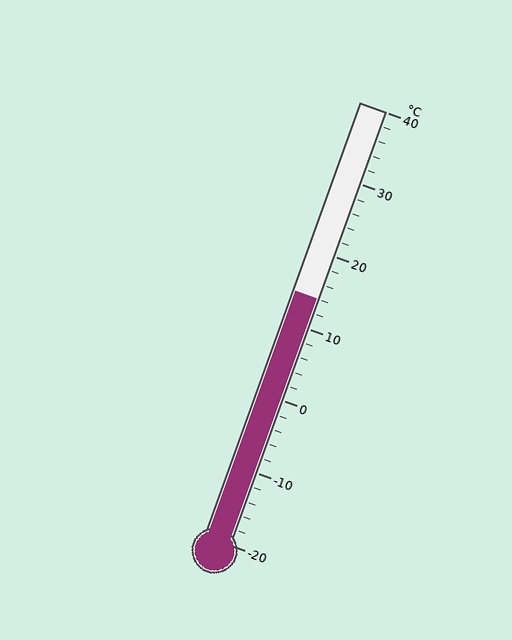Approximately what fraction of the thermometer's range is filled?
The thermometer is filled to approximately 55% of its range.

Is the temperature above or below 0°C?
The temperature is above 0°C.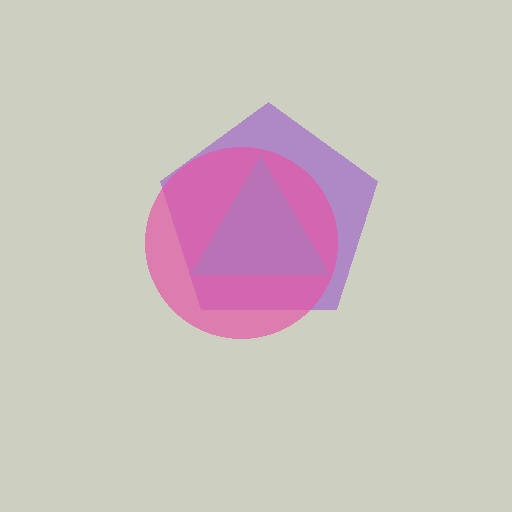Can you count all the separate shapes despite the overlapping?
Yes, there are 3 separate shapes.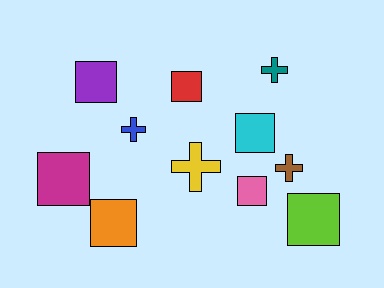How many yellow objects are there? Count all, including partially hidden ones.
There is 1 yellow object.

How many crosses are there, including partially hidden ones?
There are 4 crosses.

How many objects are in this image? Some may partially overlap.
There are 11 objects.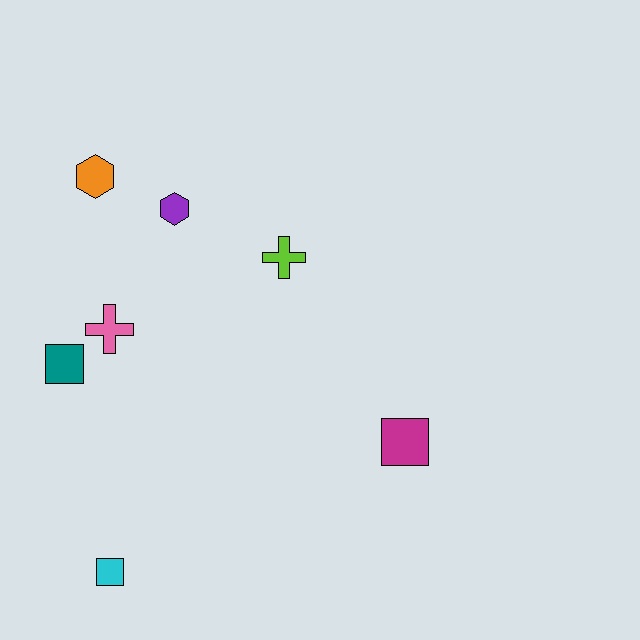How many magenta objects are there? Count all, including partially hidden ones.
There is 1 magenta object.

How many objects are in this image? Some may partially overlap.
There are 7 objects.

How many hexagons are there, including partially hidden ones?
There are 2 hexagons.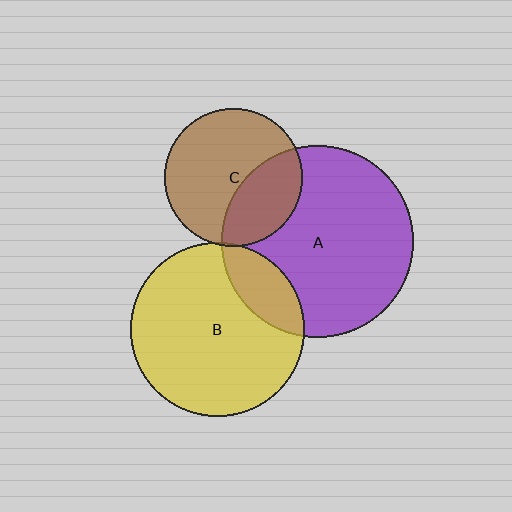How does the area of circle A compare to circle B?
Approximately 1.2 times.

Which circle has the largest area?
Circle A (purple).